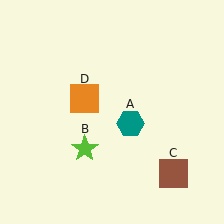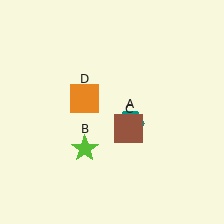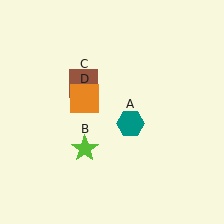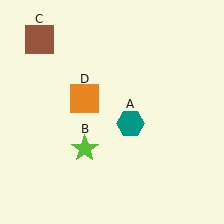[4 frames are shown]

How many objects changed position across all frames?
1 object changed position: brown square (object C).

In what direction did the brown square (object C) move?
The brown square (object C) moved up and to the left.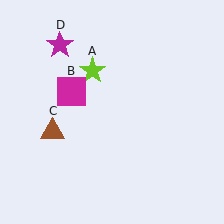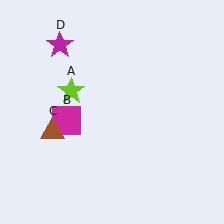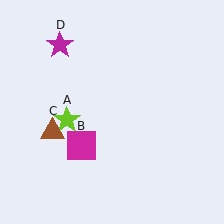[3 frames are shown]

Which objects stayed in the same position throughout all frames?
Brown triangle (object C) and magenta star (object D) remained stationary.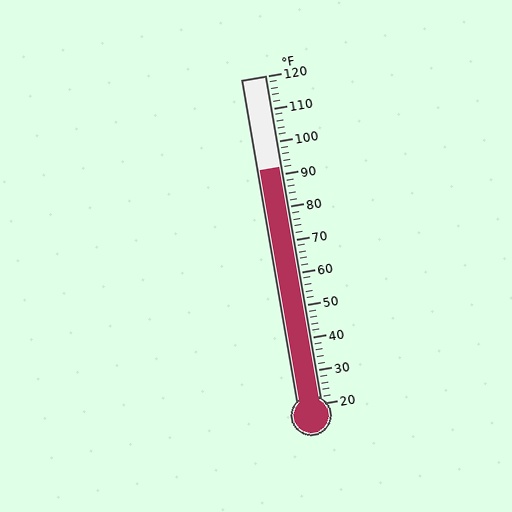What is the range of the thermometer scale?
The thermometer scale ranges from 20°F to 120°F.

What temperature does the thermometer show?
The thermometer shows approximately 92°F.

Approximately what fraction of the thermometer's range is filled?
The thermometer is filled to approximately 70% of its range.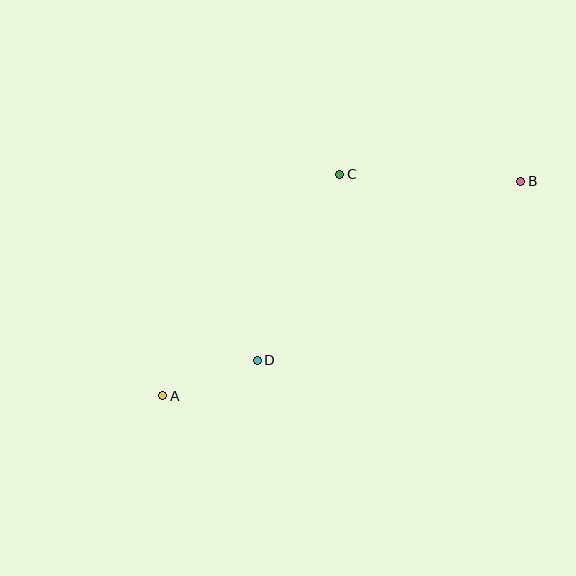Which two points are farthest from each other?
Points A and B are farthest from each other.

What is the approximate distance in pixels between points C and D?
The distance between C and D is approximately 204 pixels.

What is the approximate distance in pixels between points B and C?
The distance between B and C is approximately 181 pixels.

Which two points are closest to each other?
Points A and D are closest to each other.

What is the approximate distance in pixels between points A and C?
The distance between A and C is approximately 284 pixels.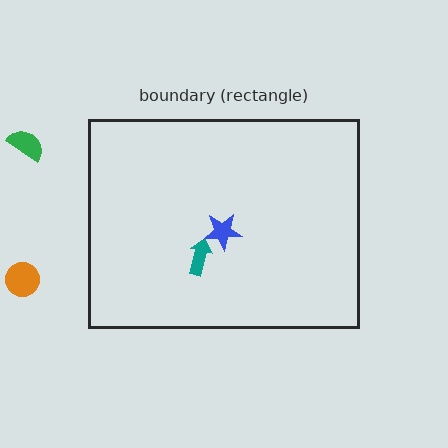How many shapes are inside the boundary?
2 inside, 2 outside.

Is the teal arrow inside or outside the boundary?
Inside.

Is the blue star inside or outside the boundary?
Inside.